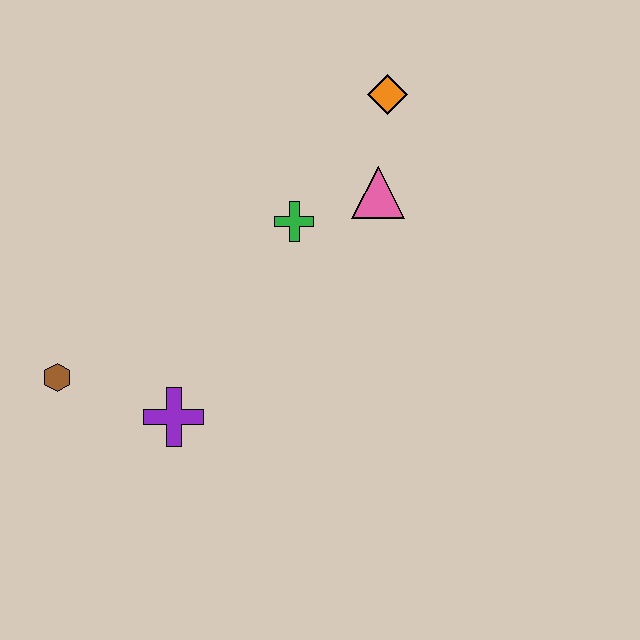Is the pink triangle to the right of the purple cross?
Yes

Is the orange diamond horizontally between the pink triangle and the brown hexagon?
No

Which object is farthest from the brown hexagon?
The orange diamond is farthest from the brown hexagon.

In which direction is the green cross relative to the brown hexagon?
The green cross is to the right of the brown hexagon.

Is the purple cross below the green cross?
Yes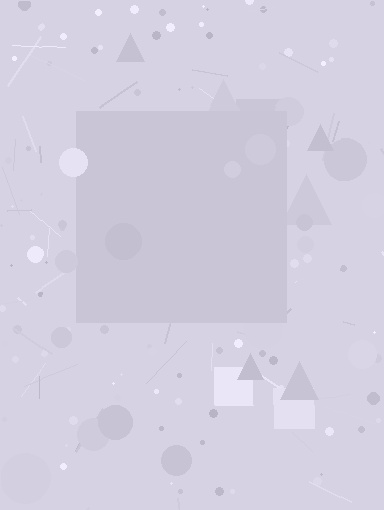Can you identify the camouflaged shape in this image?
The camouflaged shape is a square.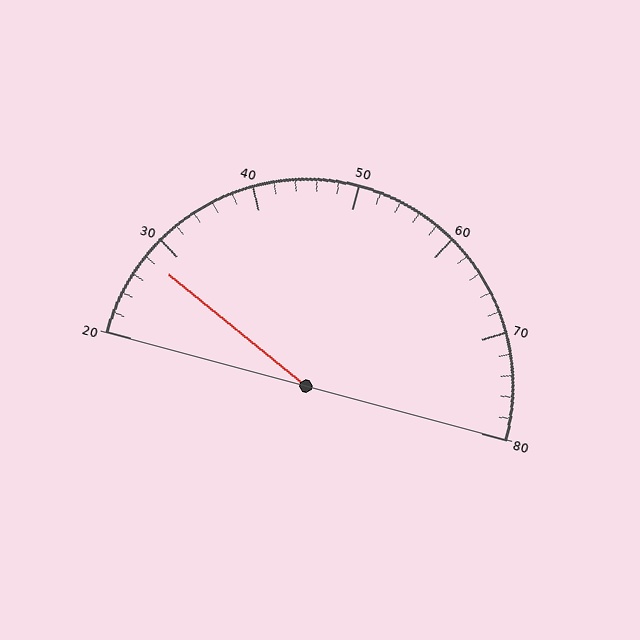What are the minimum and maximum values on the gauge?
The gauge ranges from 20 to 80.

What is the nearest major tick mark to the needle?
The nearest major tick mark is 30.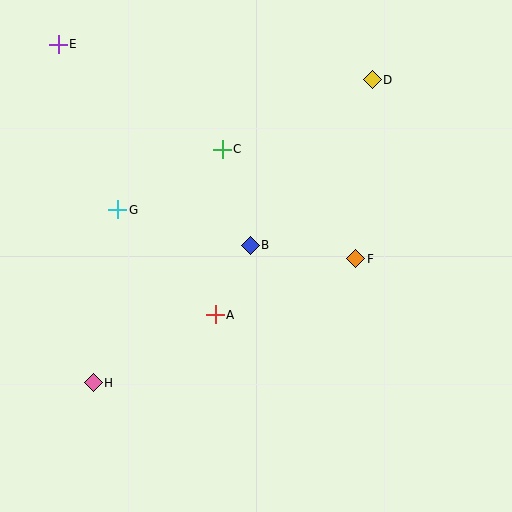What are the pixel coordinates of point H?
Point H is at (93, 383).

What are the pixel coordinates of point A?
Point A is at (215, 315).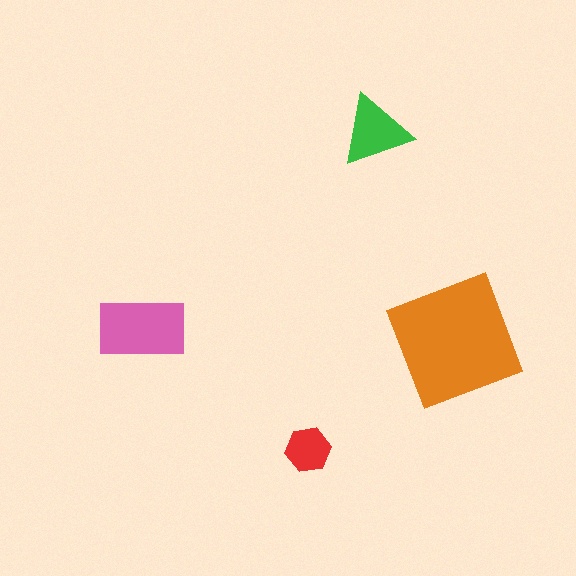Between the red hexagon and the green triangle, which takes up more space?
The green triangle.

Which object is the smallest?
The red hexagon.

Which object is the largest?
The orange square.